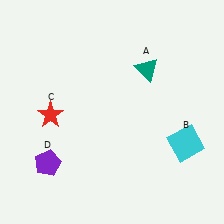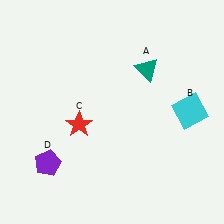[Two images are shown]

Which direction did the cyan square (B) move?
The cyan square (B) moved up.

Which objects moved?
The objects that moved are: the cyan square (B), the red star (C).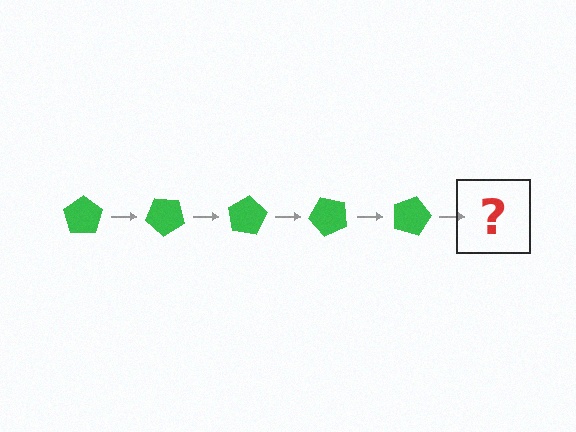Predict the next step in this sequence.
The next step is a green pentagon rotated 200 degrees.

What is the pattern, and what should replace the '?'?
The pattern is that the pentagon rotates 40 degrees each step. The '?' should be a green pentagon rotated 200 degrees.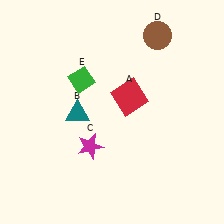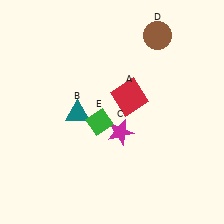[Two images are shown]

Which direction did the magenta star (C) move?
The magenta star (C) moved right.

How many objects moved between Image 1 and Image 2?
2 objects moved between the two images.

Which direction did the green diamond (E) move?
The green diamond (E) moved down.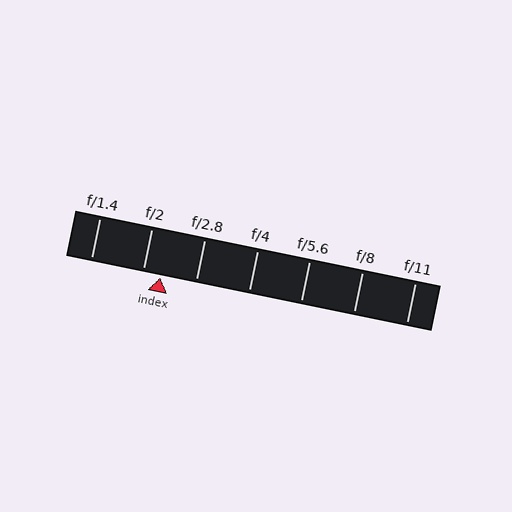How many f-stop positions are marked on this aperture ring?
There are 7 f-stop positions marked.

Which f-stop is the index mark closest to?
The index mark is closest to f/2.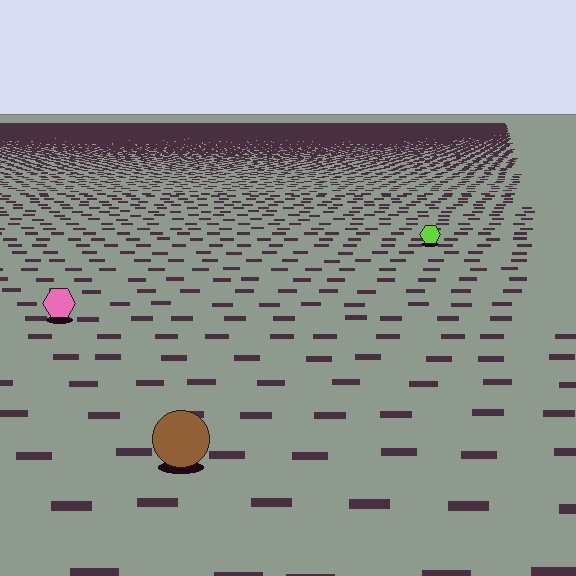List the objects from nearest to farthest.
From nearest to farthest: the brown circle, the pink hexagon, the lime hexagon.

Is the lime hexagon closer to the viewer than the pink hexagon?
No. The pink hexagon is closer — you can tell from the texture gradient: the ground texture is coarser near it.